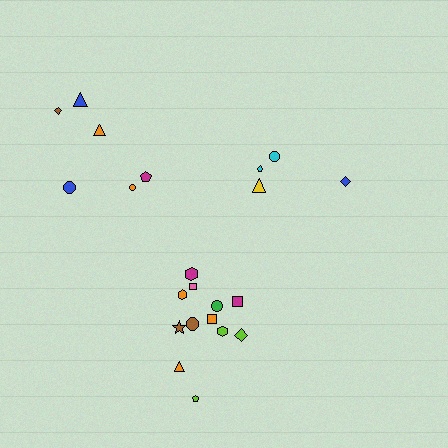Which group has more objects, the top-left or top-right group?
The top-left group.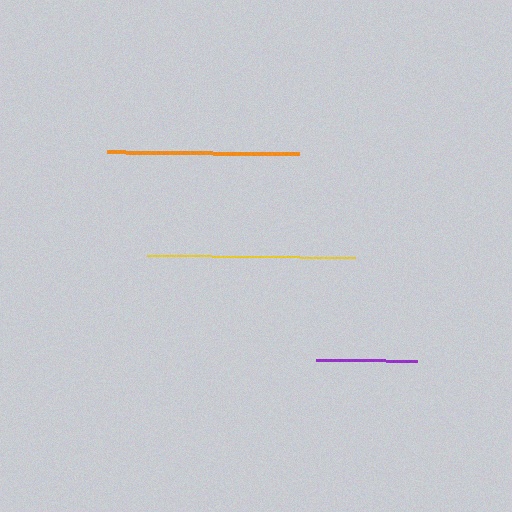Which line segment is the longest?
The yellow line is the longest at approximately 208 pixels.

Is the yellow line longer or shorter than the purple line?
The yellow line is longer than the purple line.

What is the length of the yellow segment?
The yellow segment is approximately 208 pixels long.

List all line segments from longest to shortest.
From longest to shortest: yellow, orange, purple.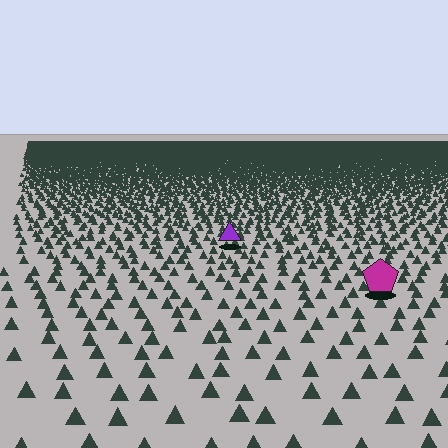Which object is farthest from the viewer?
The purple triangle is farthest from the viewer. It appears smaller and the ground texture around it is denser.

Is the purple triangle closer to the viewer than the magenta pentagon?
No. The magenta pentagon is closer — you can tell from the texture gradient: the ground texture is coarser near it.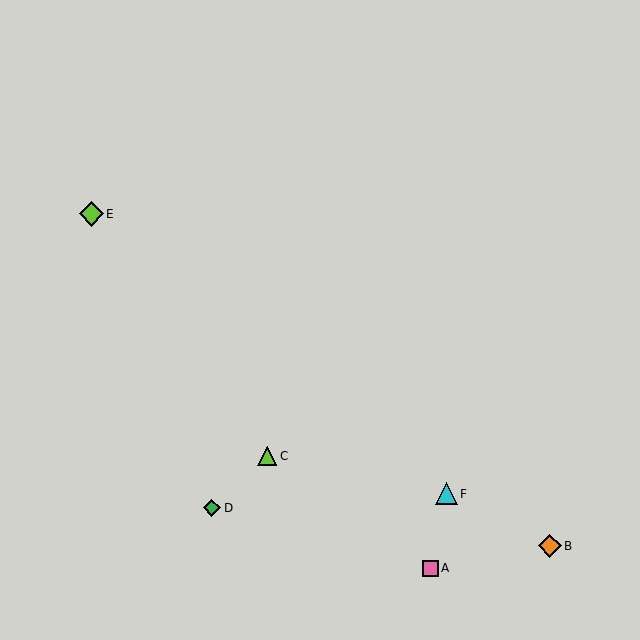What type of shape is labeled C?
Shape C is a lime triangle.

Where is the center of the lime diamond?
The center of the lime diamond is at (91, 214).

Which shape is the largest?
The lime diamond (labeled E) is the largest.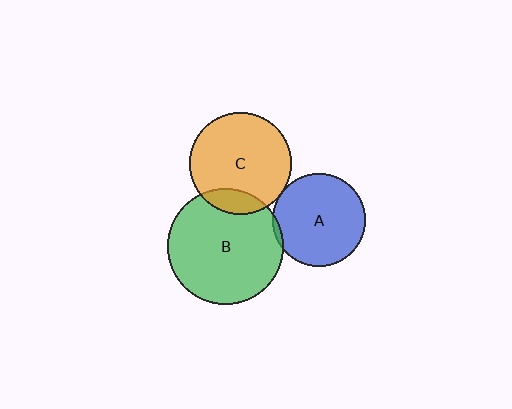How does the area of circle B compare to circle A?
Approximately 1.5 times.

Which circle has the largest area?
Circle B (green).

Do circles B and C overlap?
Yes.